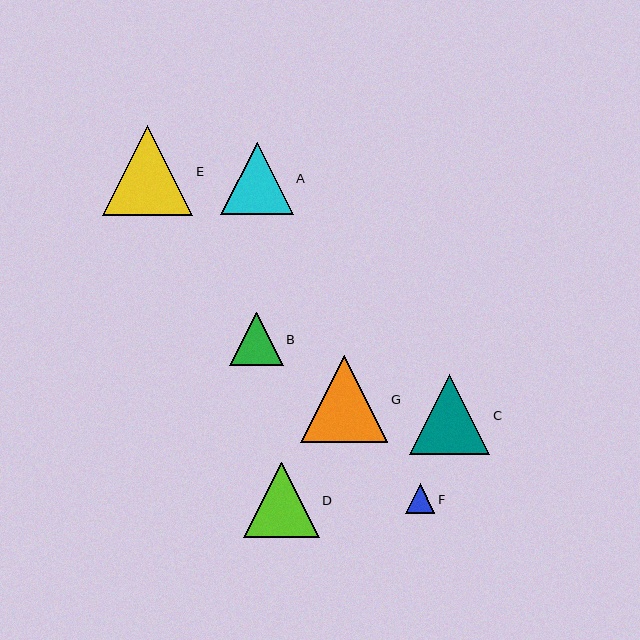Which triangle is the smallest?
Triangle F is the smallest with a size of approximately 30 pixels.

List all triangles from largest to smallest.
From largest to smallest: E, G, C, D, A, B, F.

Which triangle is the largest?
Triangle E is the largest with a size of approximately 90 pixels.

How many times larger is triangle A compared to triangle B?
Triangle A is approximately 1.3 times the size of triangle B.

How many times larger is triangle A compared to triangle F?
Triangle A is approximately 2.4 times the size of triangle F.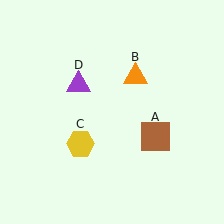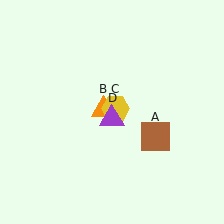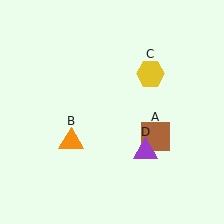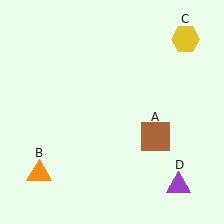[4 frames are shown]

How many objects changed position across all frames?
3 objects changed position: orange triangle (object B), yellow hexagon (object C), purple triangle (object D).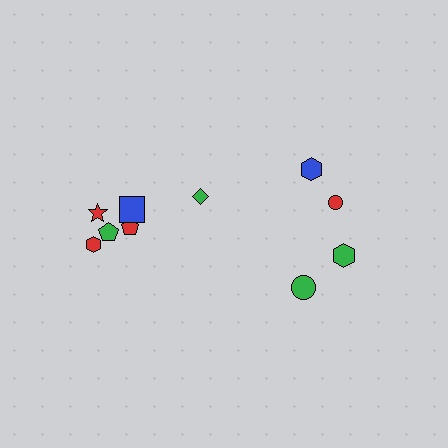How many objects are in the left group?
There are 6 objects.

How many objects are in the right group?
There are 4 objects.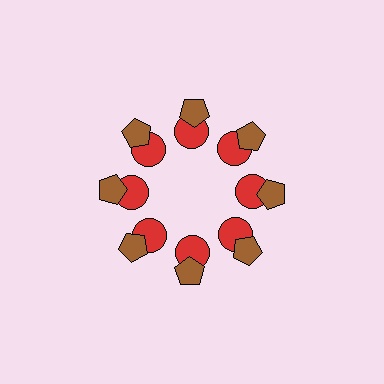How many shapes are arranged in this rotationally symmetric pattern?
There are 16 shapes, arranged in 8 groups of 2.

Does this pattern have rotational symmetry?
Yes, this pattern has 8-fold rotational symmetry. It looks the same after rotating 45 degrees around the center.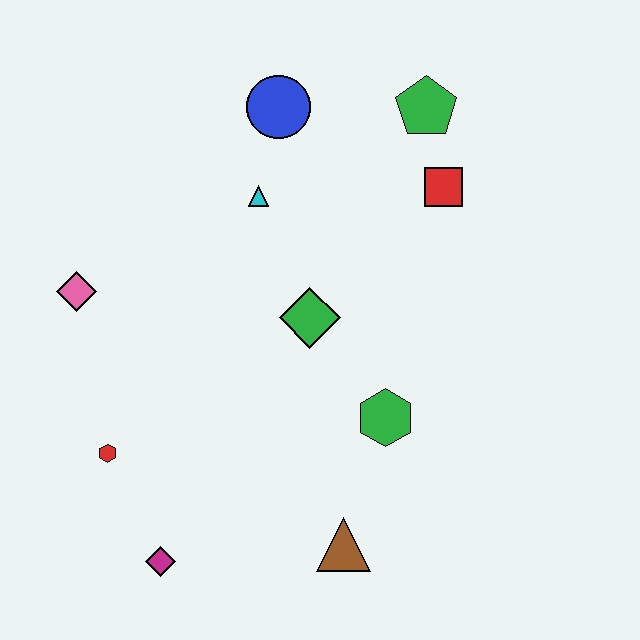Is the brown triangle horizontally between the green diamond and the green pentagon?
Yes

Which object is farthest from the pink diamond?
The green pentagon is farthest from the pink diamond.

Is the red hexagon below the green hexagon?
Yes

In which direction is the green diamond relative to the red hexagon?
The green diamond is to the right of the red hexagon.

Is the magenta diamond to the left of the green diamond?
Yes